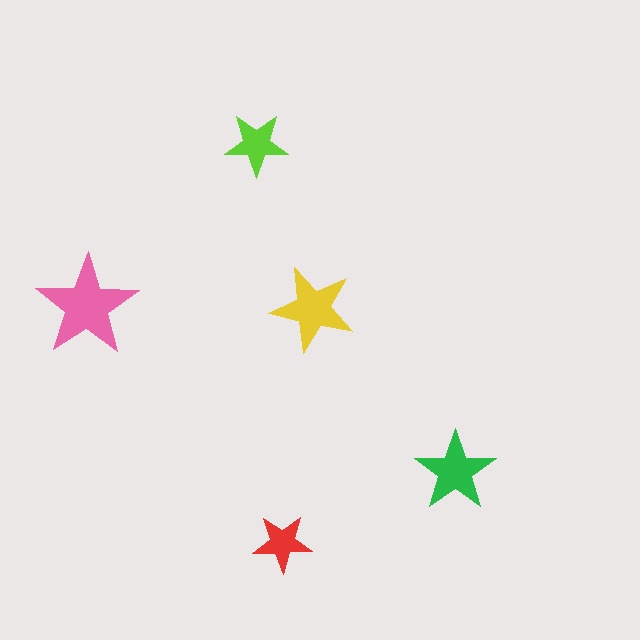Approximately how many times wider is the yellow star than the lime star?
About 1.5 times wider.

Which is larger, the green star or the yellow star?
The yellow one.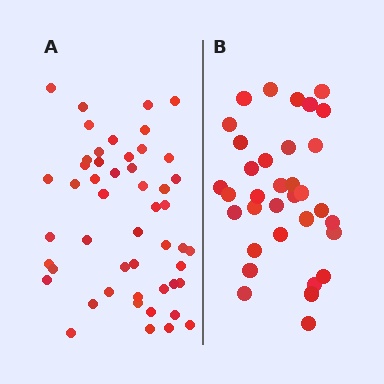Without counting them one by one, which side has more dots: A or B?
Region A (the left region) has more dots.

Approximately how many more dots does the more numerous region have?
Region A has approximately 15 more dots than region B.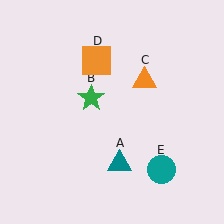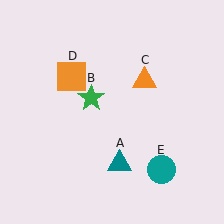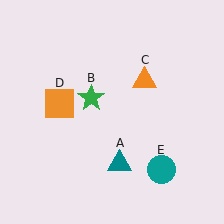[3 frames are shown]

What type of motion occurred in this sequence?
The orange square (object D) rotated counterclockwise around the center of the scene.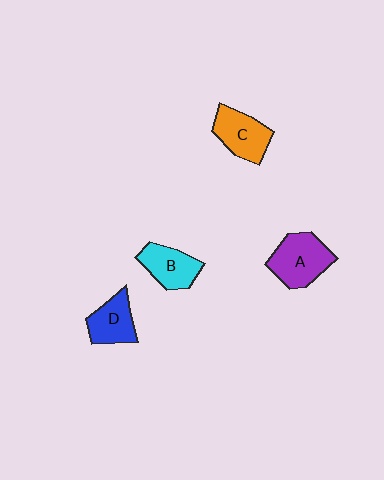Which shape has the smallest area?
Shape D (blue).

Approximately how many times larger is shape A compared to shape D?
Approximately 1.4 times.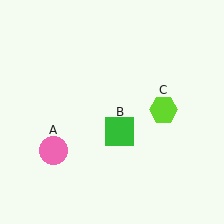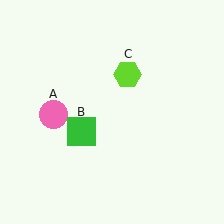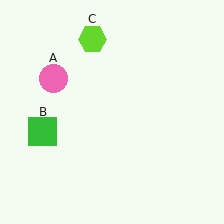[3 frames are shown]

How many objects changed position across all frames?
3 objects changed position: pink circle (object A), green square (object B), lime hexagon (object C).